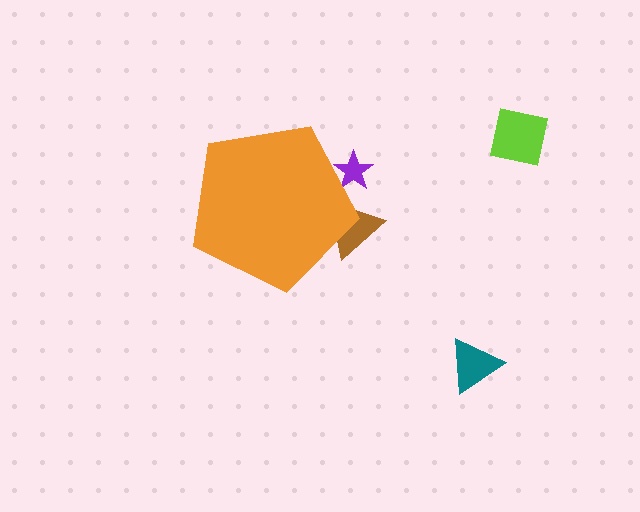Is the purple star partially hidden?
Yes, the purple star is partially hidden behind the orange pentagon.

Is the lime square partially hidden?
No, the lime square is fully visible.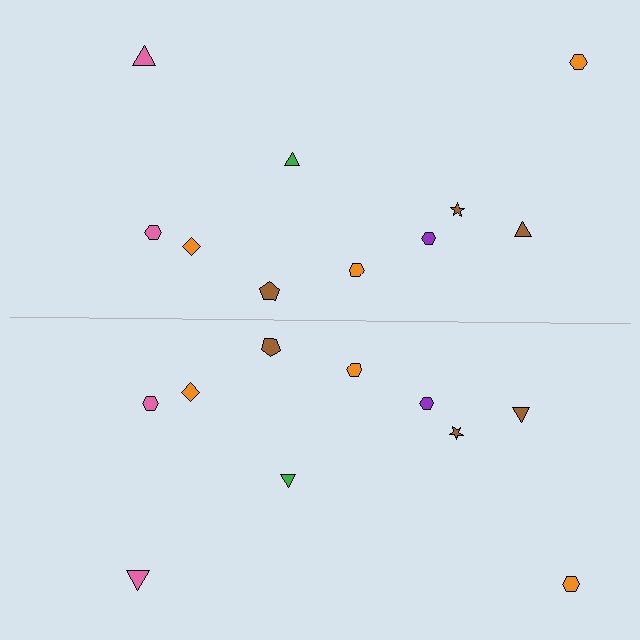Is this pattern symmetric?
Yes, this pattern has bilateral (reflection) symmetry.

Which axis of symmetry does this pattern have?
The pattern has a horizontal axis of symmetry running through the center of the image.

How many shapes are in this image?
There are 20 shapes in this image.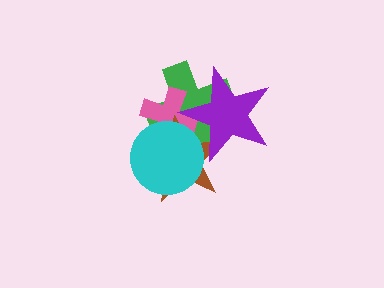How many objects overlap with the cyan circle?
4 objects overlap with the cyan circle.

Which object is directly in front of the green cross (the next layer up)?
The pink cross is directly in front of the green cross.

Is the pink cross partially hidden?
Yes, it is partially covered by another shape.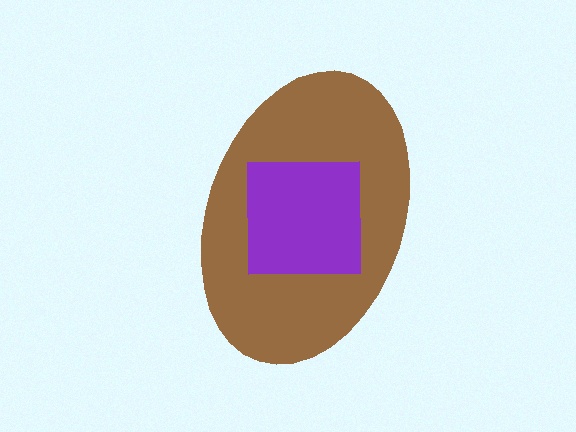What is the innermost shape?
The purple square.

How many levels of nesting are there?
2.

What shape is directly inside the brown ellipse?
The purple square.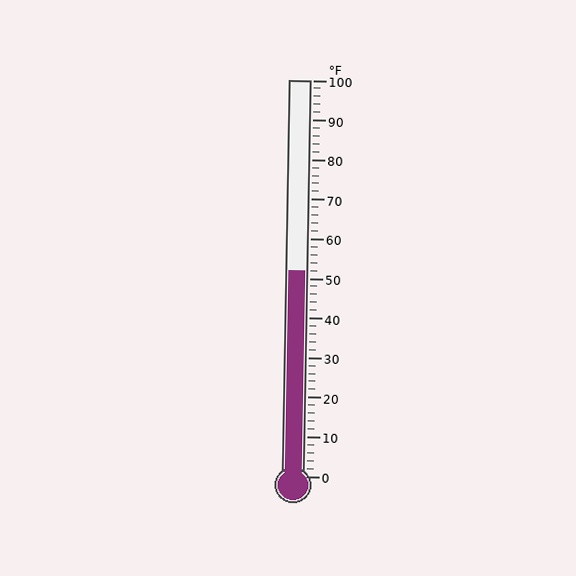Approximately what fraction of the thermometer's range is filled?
The thermometer is filled to approximately 50% of its range.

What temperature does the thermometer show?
The thermometer shows approximately 52°F.